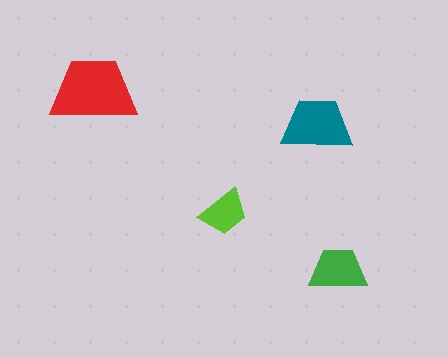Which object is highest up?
The red trapezoid is topmost.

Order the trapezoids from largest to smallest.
the red one, the teal one, the green one, the lime one.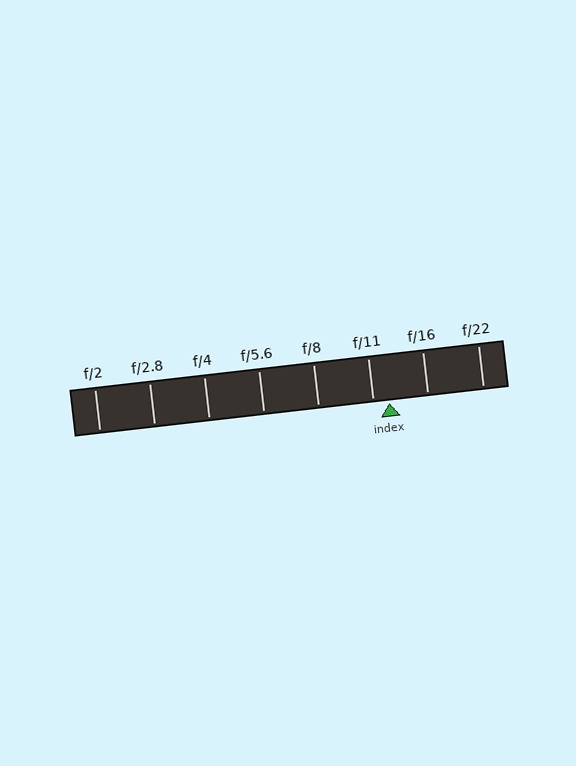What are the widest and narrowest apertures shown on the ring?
The widest aperture shown is f/2 and the narrowest is f/22.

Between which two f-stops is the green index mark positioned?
The index mark is between f/11 and f/16.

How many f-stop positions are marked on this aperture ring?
There are 8 f-stop positions marked.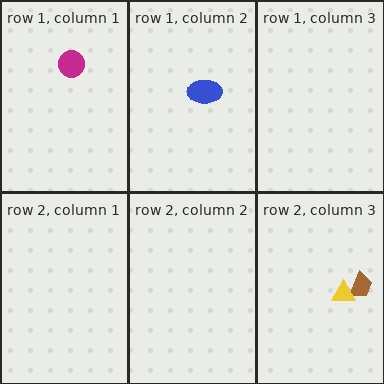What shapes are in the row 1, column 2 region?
The blue ellipse.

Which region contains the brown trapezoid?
The row 2, column 3 region.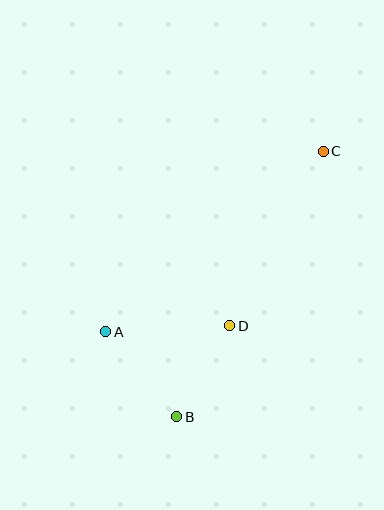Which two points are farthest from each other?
Points B and C are farthest from each other.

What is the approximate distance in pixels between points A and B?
The distance between A and B is approximately 110 pixels.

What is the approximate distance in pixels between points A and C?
The distance between A and C is approximately 283 pixels.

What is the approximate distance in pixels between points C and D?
The distance between C and D is approximately 198 pixels.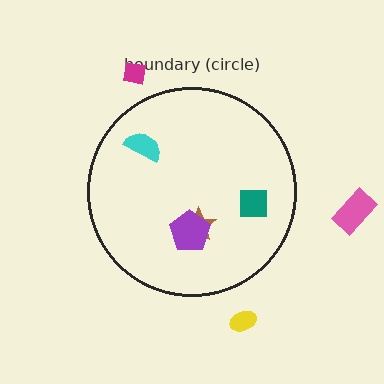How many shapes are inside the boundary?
4 inside, 3 outside.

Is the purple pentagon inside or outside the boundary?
Inside.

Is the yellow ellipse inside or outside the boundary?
Outside.